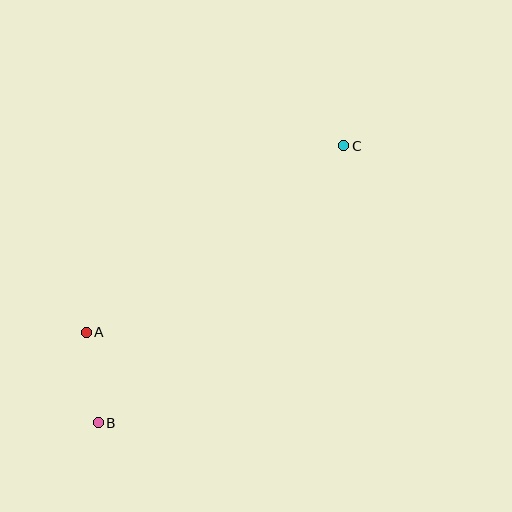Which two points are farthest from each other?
Points B and C are farthest from each other.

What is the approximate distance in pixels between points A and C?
The distance between A and C is approximately 318 pixels.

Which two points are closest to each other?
Points A and B are closest to each other.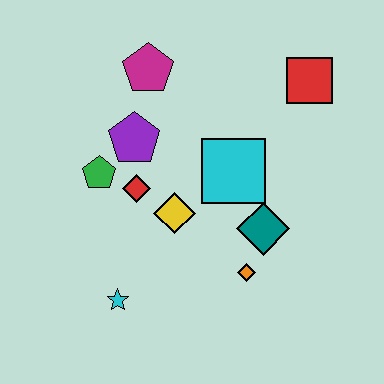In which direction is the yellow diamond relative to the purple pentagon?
The yellow diamond is below the purple pentagon.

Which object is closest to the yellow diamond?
The red diamond is closest to the yellow diamond.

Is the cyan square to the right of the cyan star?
Yes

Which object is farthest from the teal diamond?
The magenta pentagon is farthest from the teal diamond.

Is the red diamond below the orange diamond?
No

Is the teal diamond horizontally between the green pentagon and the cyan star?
No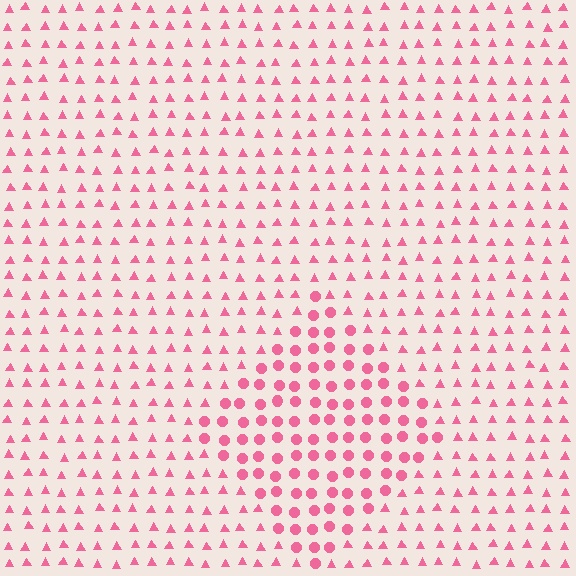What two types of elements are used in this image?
The image uses circles inside the diamond region and triangles outside it.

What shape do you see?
I see a diamond.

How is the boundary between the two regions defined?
The boundary is defined by a change in element shape: circles inside vs. triangles outside. All elements share the same color and spacing.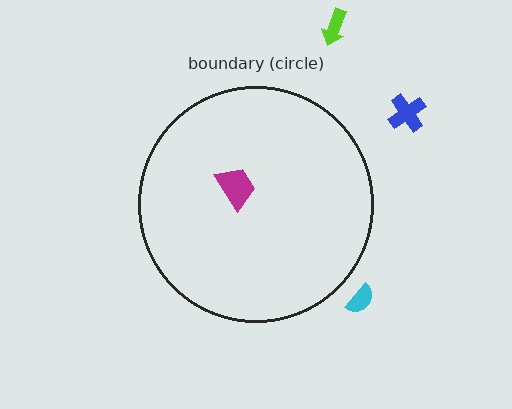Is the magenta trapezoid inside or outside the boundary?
Inside.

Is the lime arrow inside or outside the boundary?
Outside.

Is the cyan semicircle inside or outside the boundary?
Outside.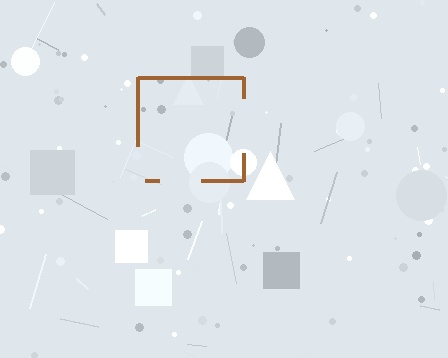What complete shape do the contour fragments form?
The contour fragments form a square.